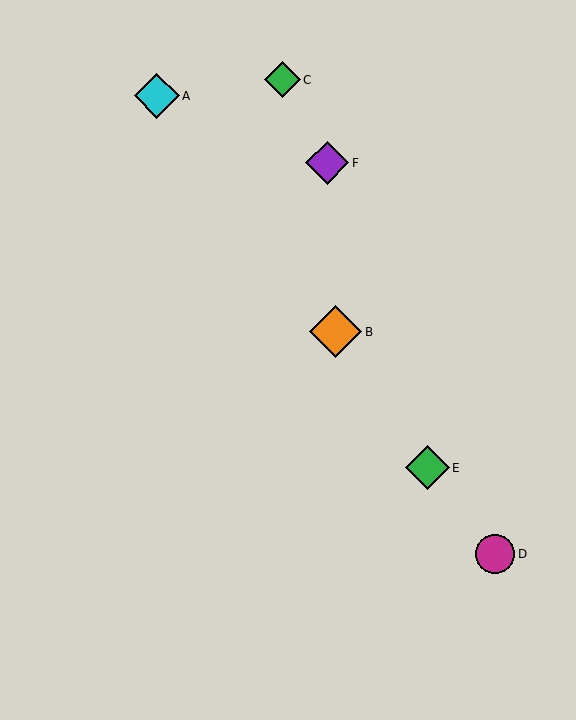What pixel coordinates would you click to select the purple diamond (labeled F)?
Click at (327, 163) to select the purple diamond F.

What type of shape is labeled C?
Shape C is a green diamond.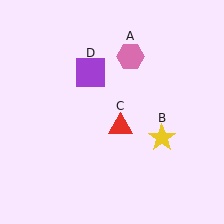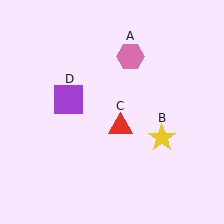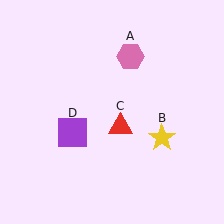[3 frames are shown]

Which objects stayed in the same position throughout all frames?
Pink hexagon (object A) and yellow star (object B) and red triangle (object C) remained stationary.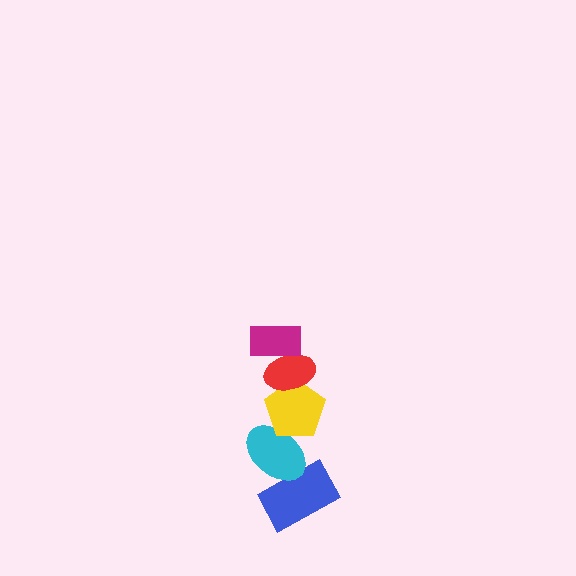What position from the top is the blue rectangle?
The blue rectangle is 5th from the top.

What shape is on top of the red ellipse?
The magenta rectangle is on top of the red ellipse.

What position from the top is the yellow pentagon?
The yellow pentagon is 3rd from the top.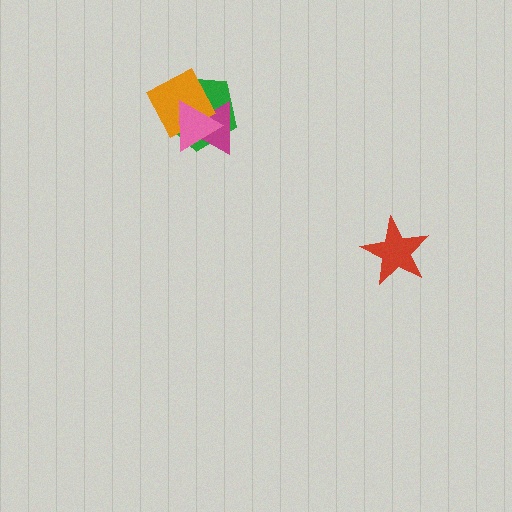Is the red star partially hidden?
No, no other shape covers it.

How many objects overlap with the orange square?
3 objects overlap with the orange square.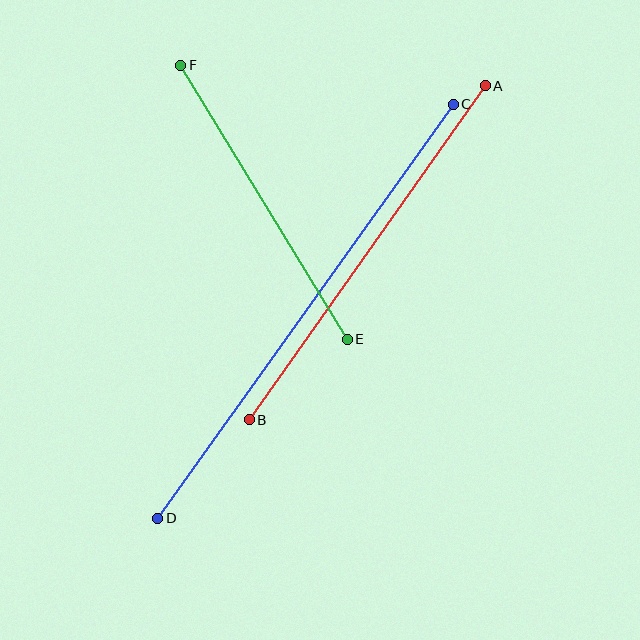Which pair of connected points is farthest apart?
Points C and D are farthest apart.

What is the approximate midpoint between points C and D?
The midpoint is at approximately (305, 311) pixels.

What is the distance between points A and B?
The distance is approximately 409 pixels.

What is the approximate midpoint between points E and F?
The midpoint is at approximately (264, 202) pixels.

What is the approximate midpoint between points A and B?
The midpoint is at approximately (367, 253) pixels.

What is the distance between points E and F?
The distance is approximately 321 pixels.